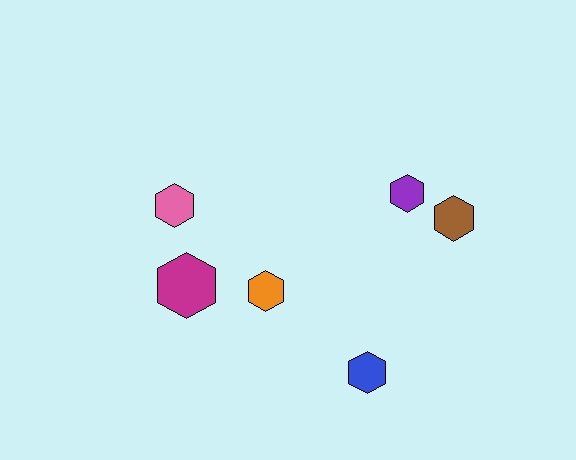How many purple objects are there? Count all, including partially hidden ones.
There is 1 purple object.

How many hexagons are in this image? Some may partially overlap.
There are 6 hexagons.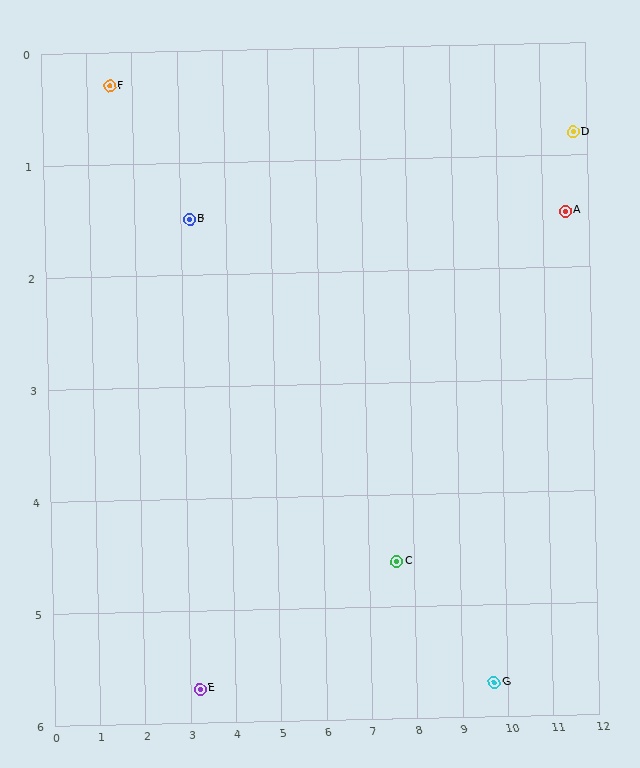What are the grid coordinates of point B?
Point B is at approximately (3.2, 1.5).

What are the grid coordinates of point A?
Point A is at approximately (11.5, 1.5).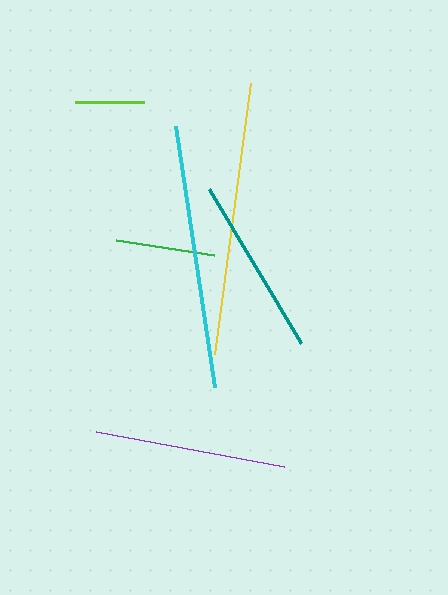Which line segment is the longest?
The yellow line is the longest at approximately 273 pixels.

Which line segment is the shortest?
The lime line is the shortest at approximately 69 pixels.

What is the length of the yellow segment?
The yellow segment is approximately 273 pixels long.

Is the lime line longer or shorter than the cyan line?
The cyan line is longer than the lime line.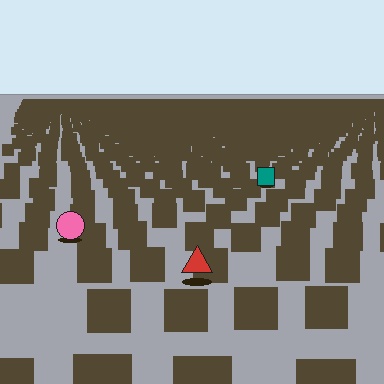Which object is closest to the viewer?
The red triangle is closest. The texture marks near it are larger and more spread out.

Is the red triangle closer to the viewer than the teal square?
Yes. The red triangle is closer — you can tell from the texture gradient: the ground texture is coarser near it.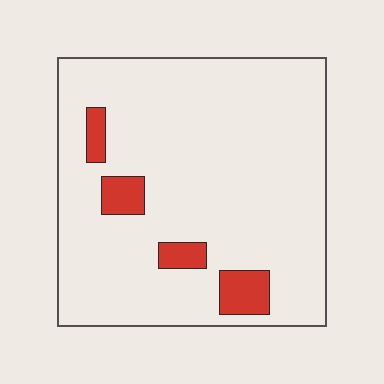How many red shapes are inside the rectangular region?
4.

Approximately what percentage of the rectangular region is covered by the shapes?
Approximately 10%.